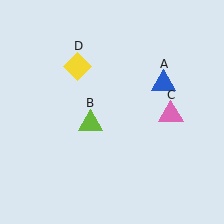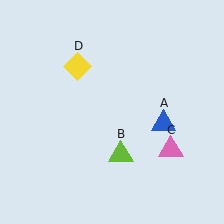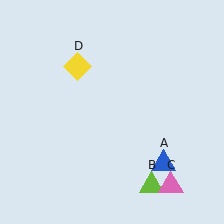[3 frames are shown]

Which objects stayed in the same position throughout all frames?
Yellow diamond (object D) remained stationary.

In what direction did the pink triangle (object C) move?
The pink triangle (object C) moved down.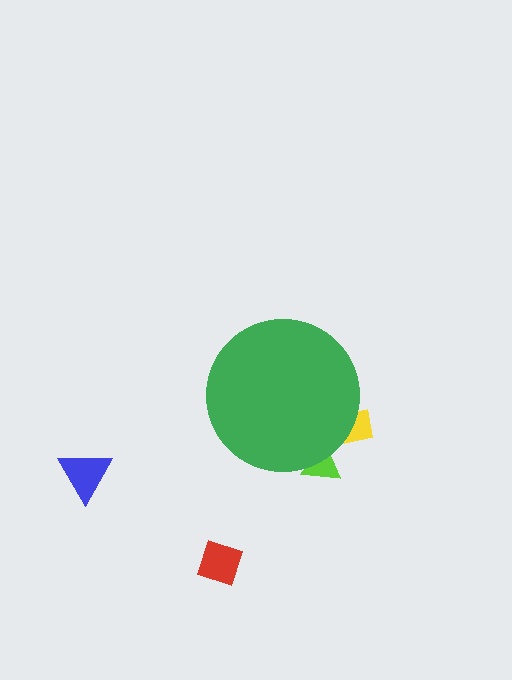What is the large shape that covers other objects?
A green circle.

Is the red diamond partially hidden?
No, the red diamond is fully visible.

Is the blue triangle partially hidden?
No, the blue triangle is fully visible.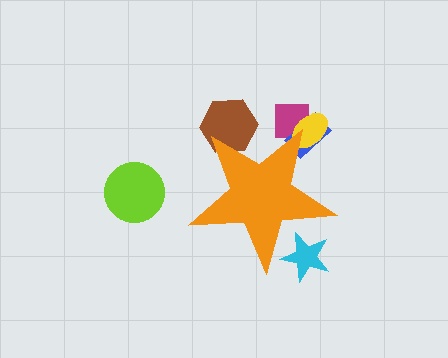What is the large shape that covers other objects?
An orange star.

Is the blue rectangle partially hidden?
Yes, the blue rectangle is partially hidden behind the orange star.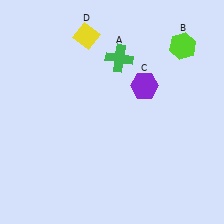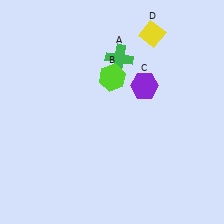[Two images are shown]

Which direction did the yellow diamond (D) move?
The yellow diamond (D) moved right.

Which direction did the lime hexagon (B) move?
The lime hexagon (B) moved left.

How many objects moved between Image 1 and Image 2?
2 objects moved between the two images.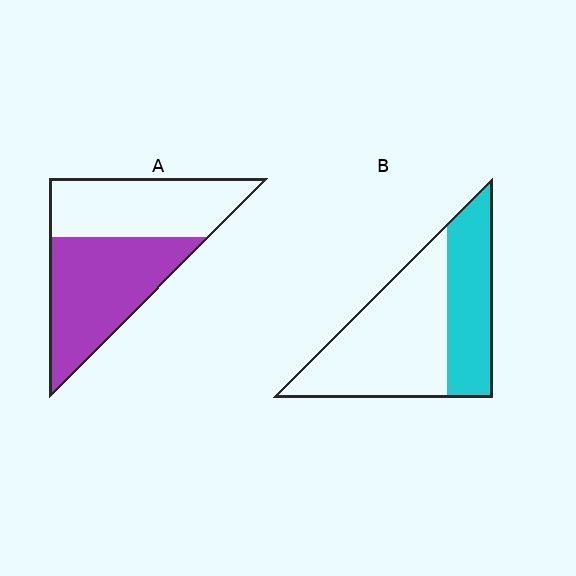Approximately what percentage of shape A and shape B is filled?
A is approximately 55% and B is approximately 35%.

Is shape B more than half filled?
No.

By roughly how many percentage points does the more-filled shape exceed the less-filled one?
By roughly 15 percentage points (A over B).